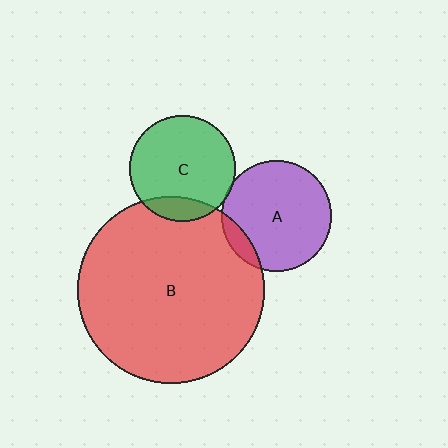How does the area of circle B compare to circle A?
Approximately 2.9 times.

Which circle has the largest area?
Circle B (red).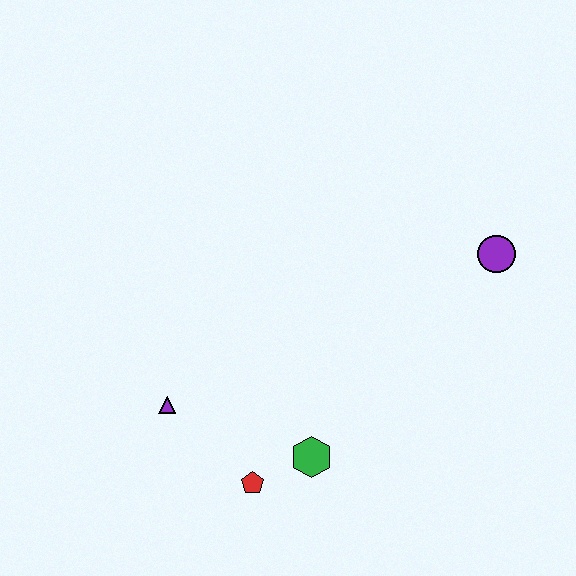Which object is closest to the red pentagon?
The green hexagon is closest to the red pentagon.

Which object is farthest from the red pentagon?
The purple circle is farthest from the red pentagon.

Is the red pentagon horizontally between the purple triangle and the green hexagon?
Yes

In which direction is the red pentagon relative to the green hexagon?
The red pentagon is to the left of the green hexagon.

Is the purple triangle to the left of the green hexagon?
Yes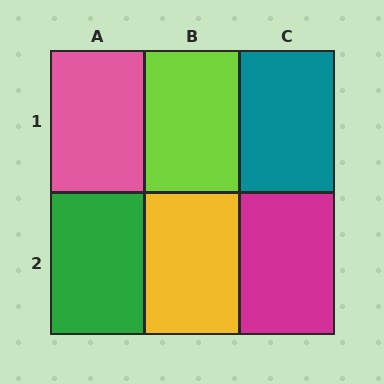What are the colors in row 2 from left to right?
Green, yellow, magenta.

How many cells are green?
1 cell is green.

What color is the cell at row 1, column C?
Teal.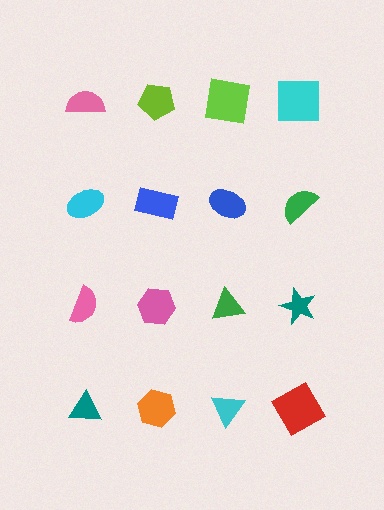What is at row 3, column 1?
A pink semicircle.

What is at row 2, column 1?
A cyan ellipse.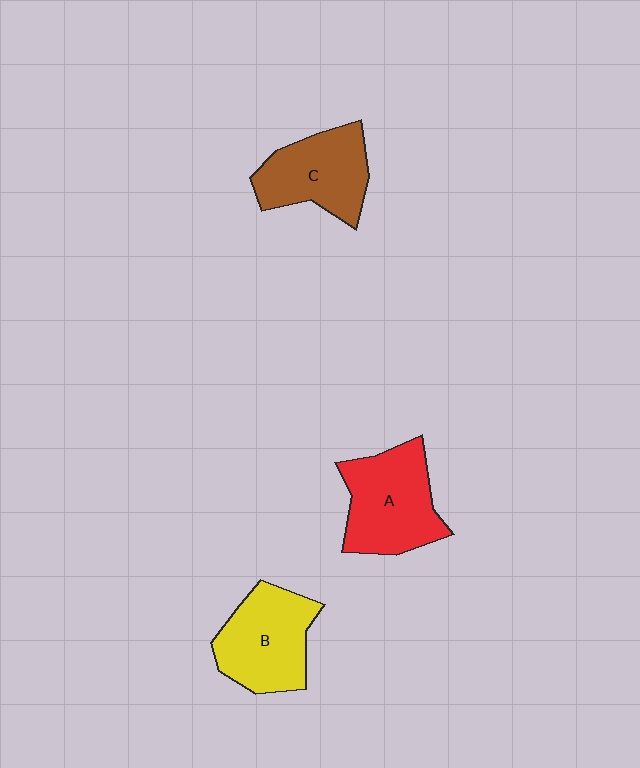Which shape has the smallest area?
Shape C (brown).